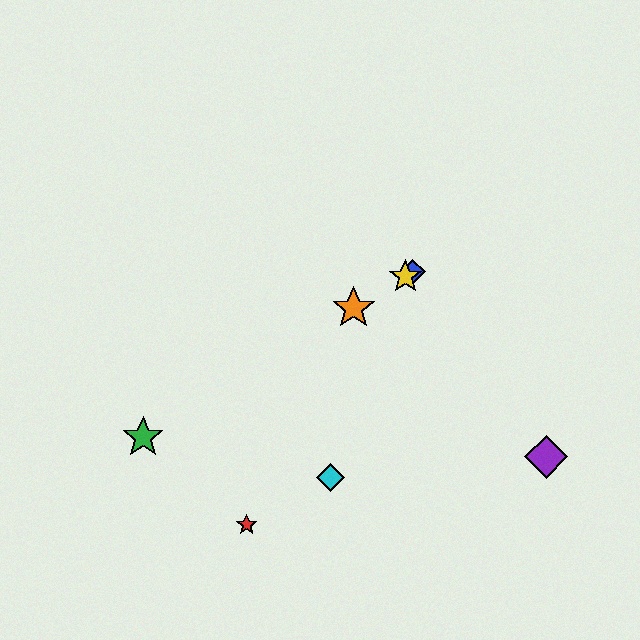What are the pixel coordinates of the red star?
The red star is at (247, 525).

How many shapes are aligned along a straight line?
4 shapes (the blue diamond, the green star, the yellow star, the orange star) are aligned along a straight line.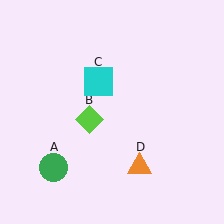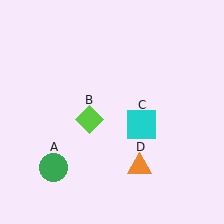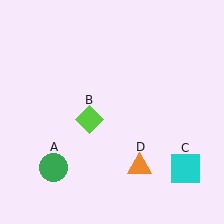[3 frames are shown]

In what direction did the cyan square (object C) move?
The cyan square (object C) moved down and to the right.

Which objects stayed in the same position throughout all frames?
Green circle (object A) and lime diamond (object B) and orange triangle (object D) remained stationary.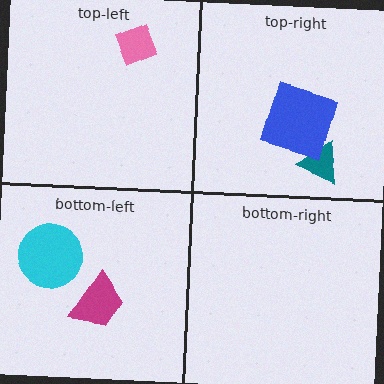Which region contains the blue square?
The top-right region.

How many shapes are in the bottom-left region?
2.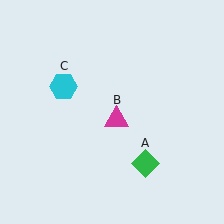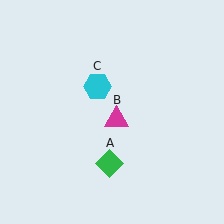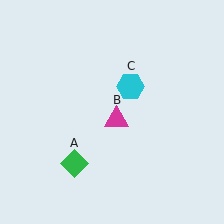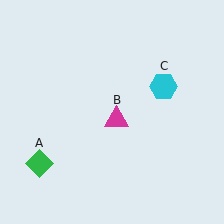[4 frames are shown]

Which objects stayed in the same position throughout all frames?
Magenta triangle (object B) remained stationary.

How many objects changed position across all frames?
2 objects changed position: green diamond (object A), cyan hexagon (object C).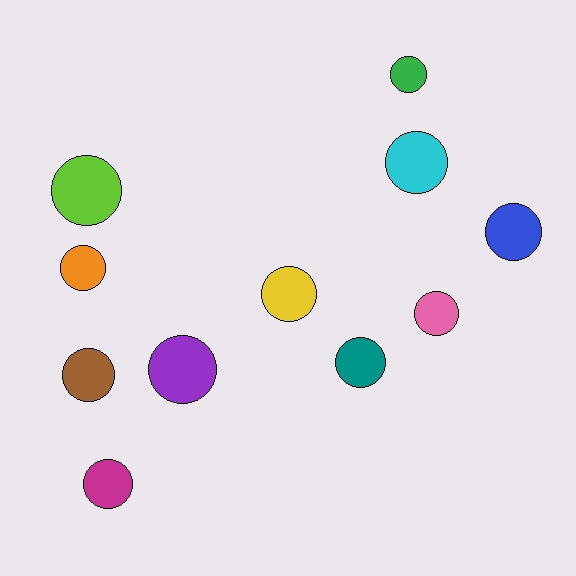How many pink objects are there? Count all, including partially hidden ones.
There is 1 pink object.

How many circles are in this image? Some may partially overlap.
There are 11 circles.